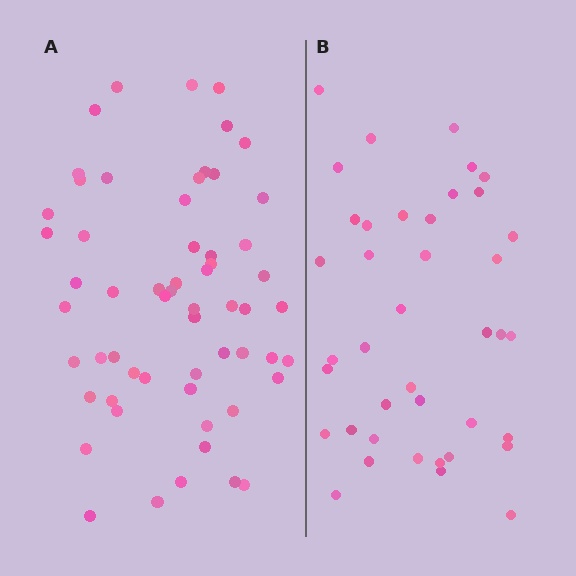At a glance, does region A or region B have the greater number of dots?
Region A (the left region) has more dots.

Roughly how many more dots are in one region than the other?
Region A has approximately 20 more dots than region B.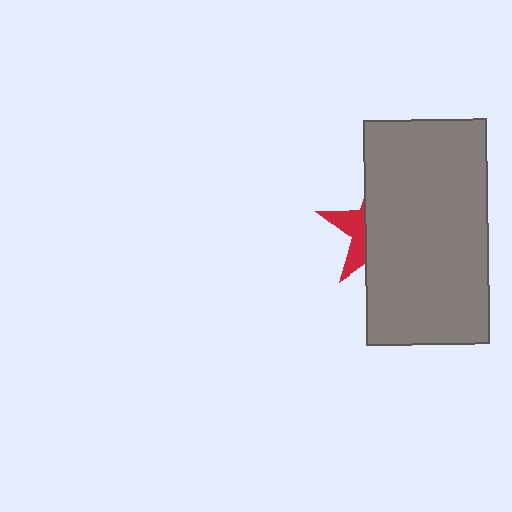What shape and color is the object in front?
The object in front is a gray rectangle.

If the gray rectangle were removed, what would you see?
You would see the complete red star.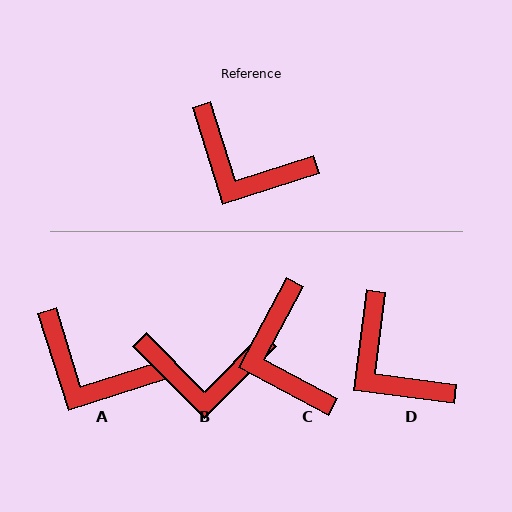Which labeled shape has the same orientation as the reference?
A.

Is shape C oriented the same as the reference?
No, it is off by about 46 degrees.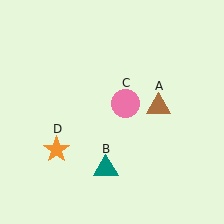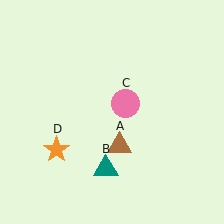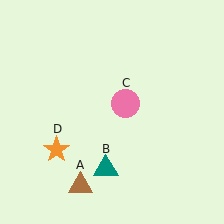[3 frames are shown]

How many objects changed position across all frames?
1 object changed position: brown triangle (object A).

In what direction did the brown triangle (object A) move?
The brown triangle (object A) moved down and to the left.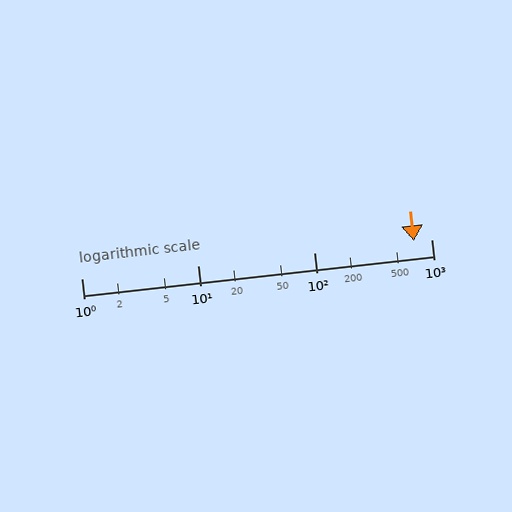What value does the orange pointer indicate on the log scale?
The pointer indicates approximately 710.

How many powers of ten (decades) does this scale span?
The scale spans 3 decades, from 1 to 1000.